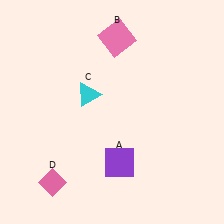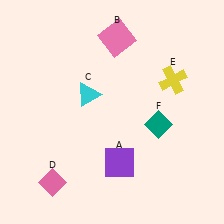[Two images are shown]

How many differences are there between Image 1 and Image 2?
There are 2 differences between the two images.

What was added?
A yellow cross (E), a teal diamond (F) were added in Image 2.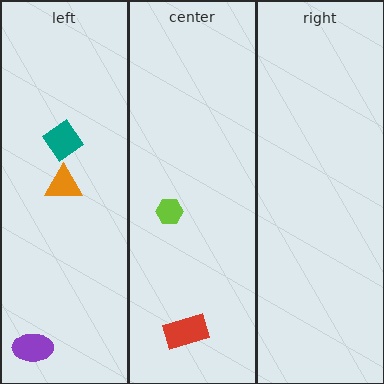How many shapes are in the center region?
2.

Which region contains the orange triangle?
The left region.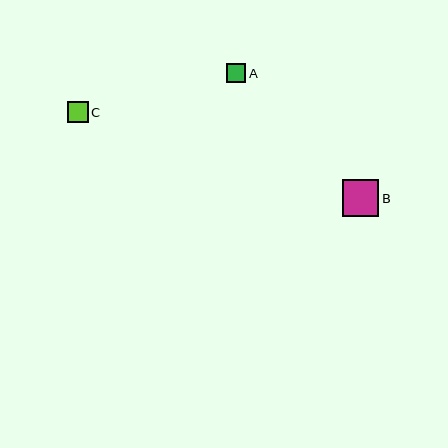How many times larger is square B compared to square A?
Square B is approximately 2.0 times the size of square A.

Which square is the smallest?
Square A is the smallest with a size of approximately 19 pixels.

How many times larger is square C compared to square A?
Square C is approximately 1.1 times the size of square A.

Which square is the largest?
Square B is the largest with a size of approximately 37 pixels.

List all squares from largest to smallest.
From largest to smallest: B, C, A.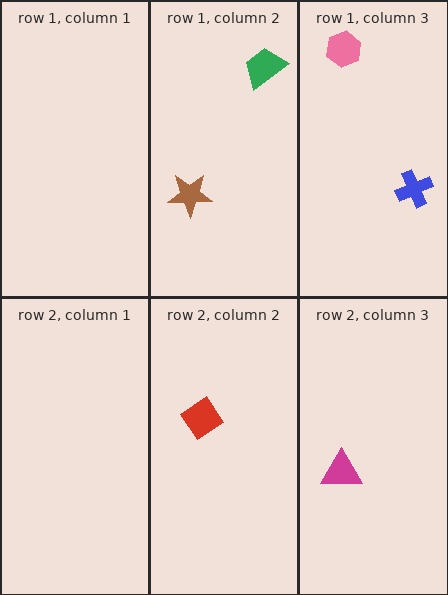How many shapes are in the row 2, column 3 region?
1.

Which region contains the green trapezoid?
The row 1, column 2 region.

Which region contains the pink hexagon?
The row 1, column 3 region.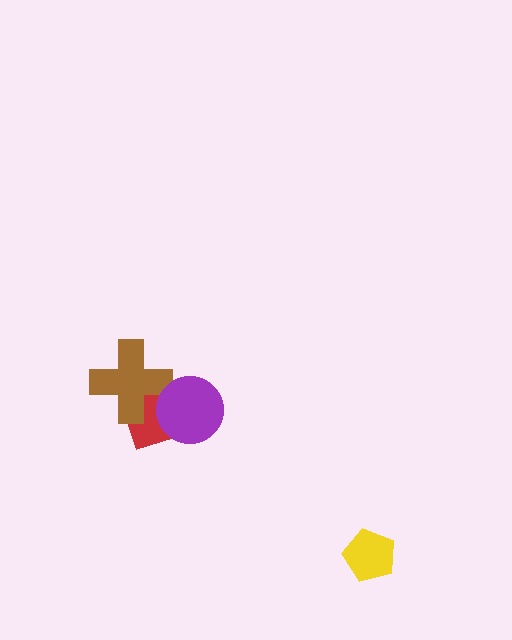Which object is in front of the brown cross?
The purple circle is in front of the brown cross.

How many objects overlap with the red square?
2 objects overlap with the red square.